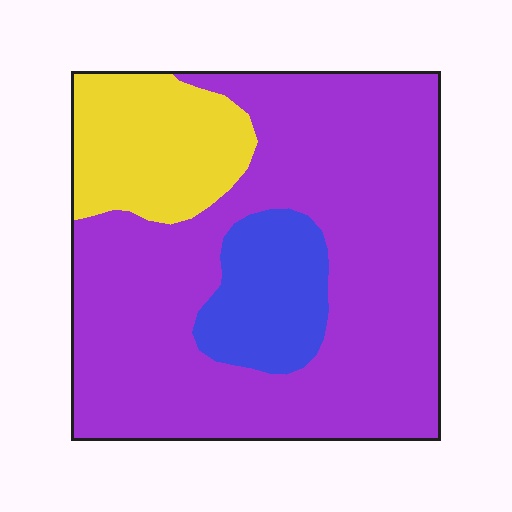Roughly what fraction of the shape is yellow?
Yellow covers about 15% of the shape.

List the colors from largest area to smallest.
From largest to smallest: purple, yellow, blue.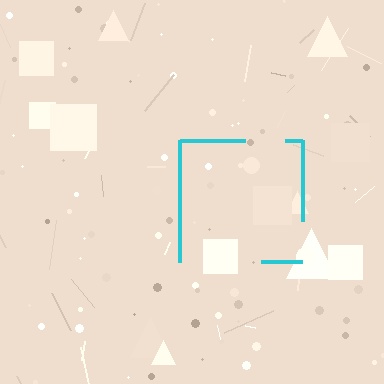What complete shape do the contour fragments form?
The contour fragments form a square.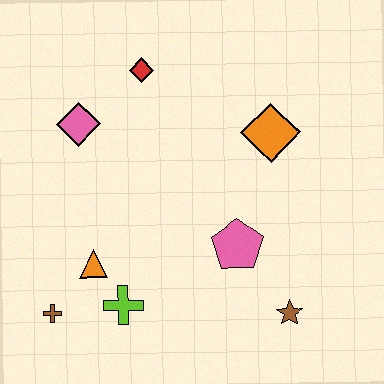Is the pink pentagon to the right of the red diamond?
Yes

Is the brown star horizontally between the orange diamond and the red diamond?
No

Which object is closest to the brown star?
The pink pentagon is closest to the brown star.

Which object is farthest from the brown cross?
The orange diamond is farthest from the brown cross.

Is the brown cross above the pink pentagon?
No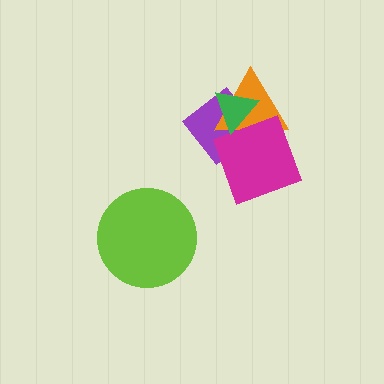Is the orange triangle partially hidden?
Yes, it is partially covered by another shape.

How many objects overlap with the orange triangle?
3 objects overlap with the orange triangle.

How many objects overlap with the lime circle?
0 objects overlap with the lime circle.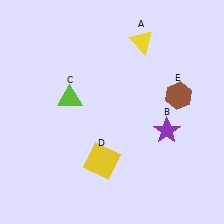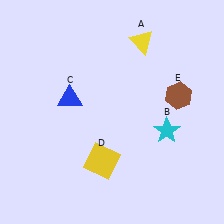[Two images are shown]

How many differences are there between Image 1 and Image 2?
There are 2 differences between the two images.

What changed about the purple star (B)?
In Image 1, B is purple. In Image 2, it changed to cyan.